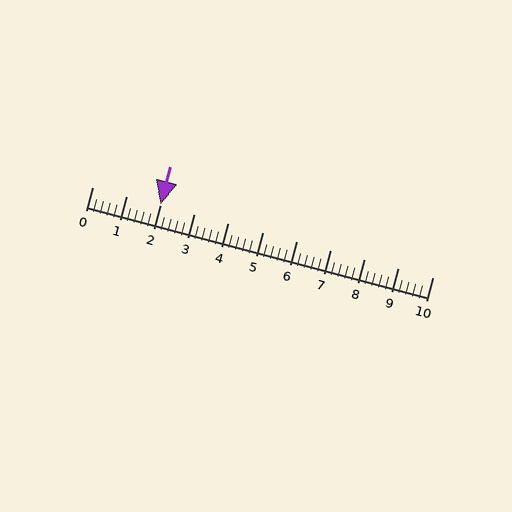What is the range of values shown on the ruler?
The ruler shows values from 0 to 10.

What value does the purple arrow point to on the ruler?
The purple arrow points to approximately 2.0.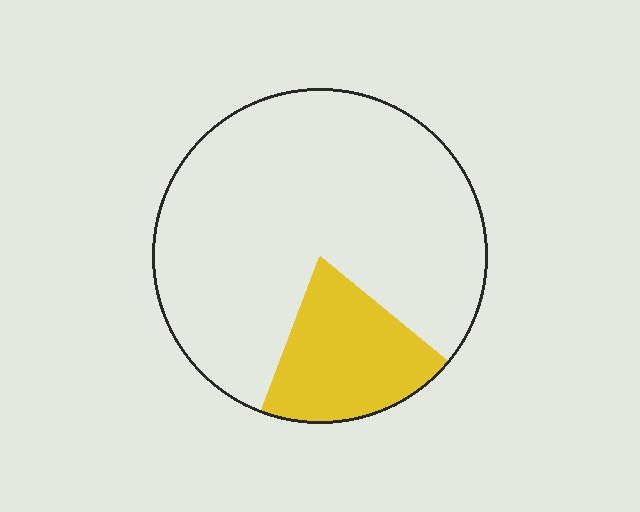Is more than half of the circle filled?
No.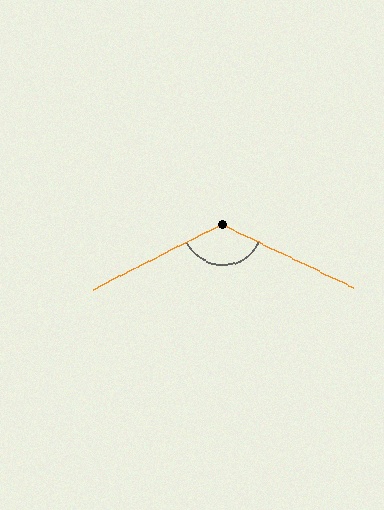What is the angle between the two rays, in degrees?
Approximately 128 degrees.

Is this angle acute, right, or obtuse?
It is obtuse.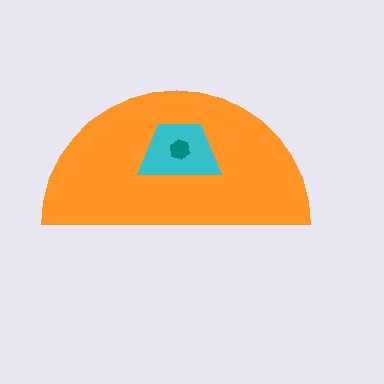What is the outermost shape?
The orange semicircle.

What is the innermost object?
The teal hexagon.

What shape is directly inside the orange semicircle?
The cyan trapezoid.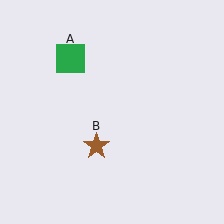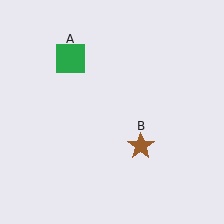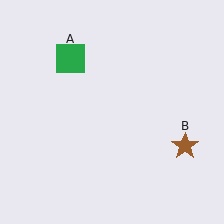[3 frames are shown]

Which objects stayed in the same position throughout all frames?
Green square (object A) remained stationary.